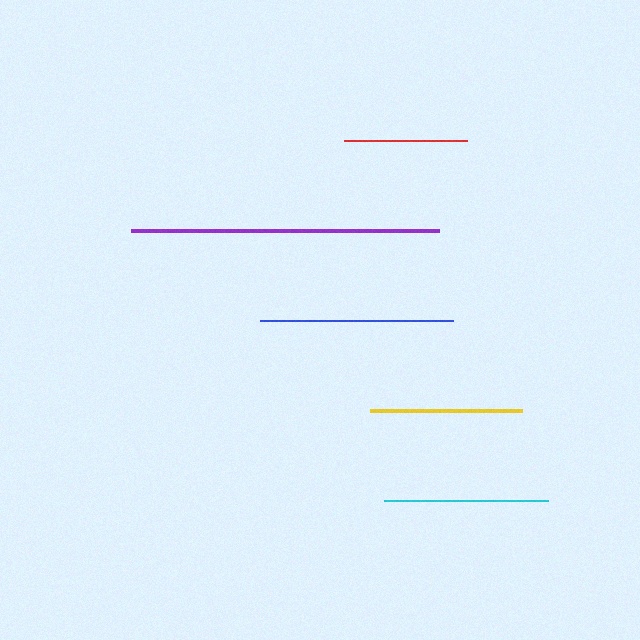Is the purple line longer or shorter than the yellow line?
The purple line is longer than the yellow line.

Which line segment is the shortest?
The red line is the shortest at approximately 123 pixels.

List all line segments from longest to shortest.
From longest to shortest: purple, blue, cyan, yellow, red.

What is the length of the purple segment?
The purple segment is approximately 308 pixels long.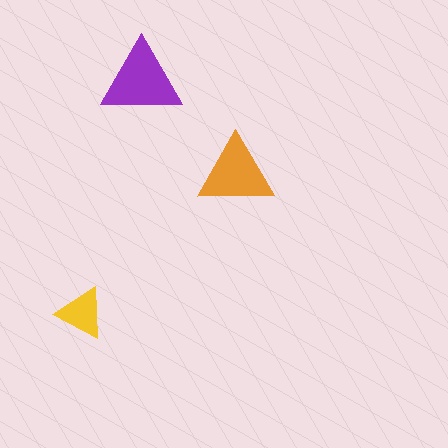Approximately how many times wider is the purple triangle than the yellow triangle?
About 1.5 times wider.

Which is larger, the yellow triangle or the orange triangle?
The orange one.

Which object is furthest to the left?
The yellow triangle is leftmost.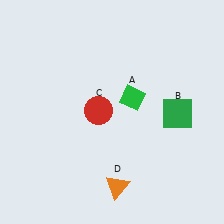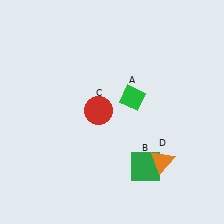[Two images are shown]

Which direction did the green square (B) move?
The green square (B) moved down.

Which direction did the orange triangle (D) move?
The orange triangle (D) moved right.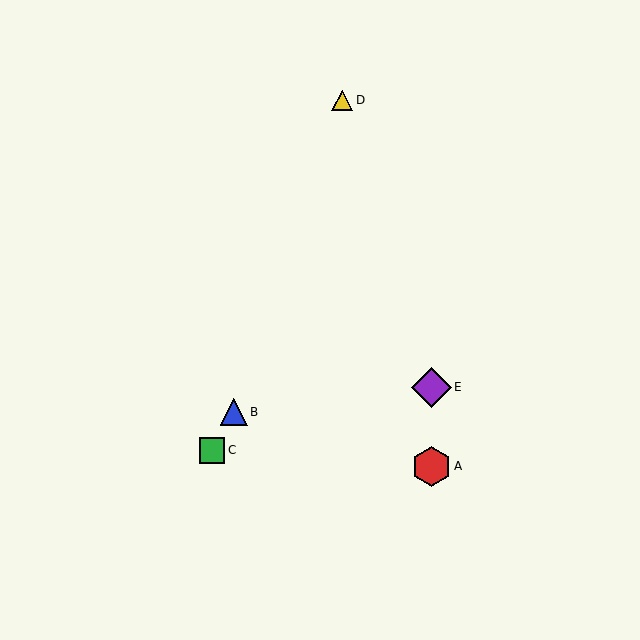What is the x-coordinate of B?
Object B is at x≈234.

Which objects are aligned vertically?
Objects A, E are aligned vertically.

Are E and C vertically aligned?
No, E is at x≈431 and C is at x≈212.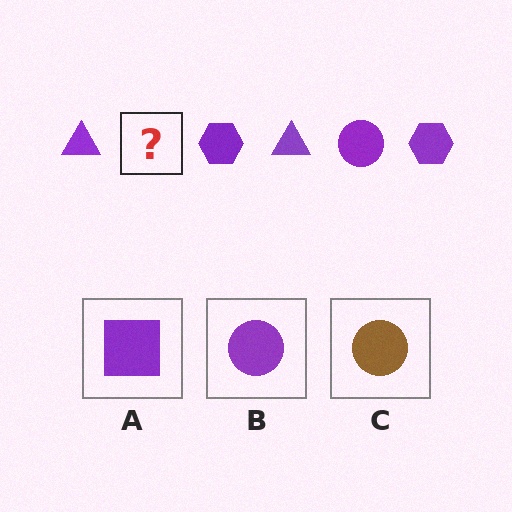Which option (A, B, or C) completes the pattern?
B.